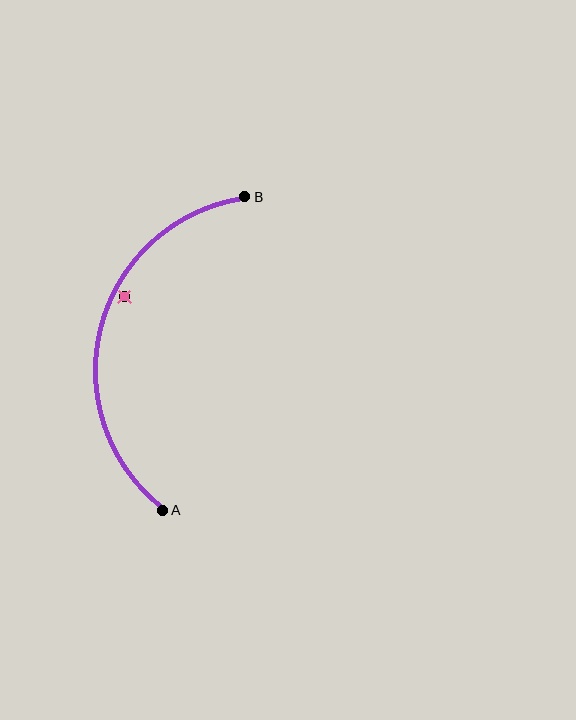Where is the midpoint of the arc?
The arc midpoint is the point on the curve farthest from the straight line joining A and B. It sits to the left of that line.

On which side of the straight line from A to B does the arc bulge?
The arc bulges to the left of the straight line connecting A and B.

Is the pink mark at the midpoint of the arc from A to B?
No — the pink mark does not lie on the arc at all. It sits slightly inside the curve.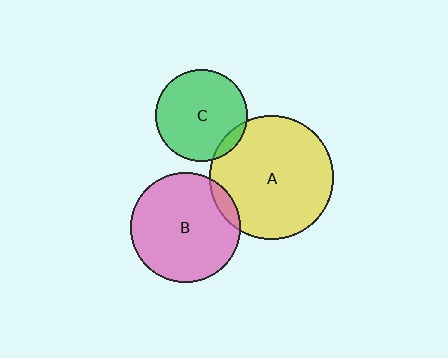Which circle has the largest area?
Circle A (yellow).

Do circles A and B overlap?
Yes.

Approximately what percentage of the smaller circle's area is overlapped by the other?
Approximately 5%.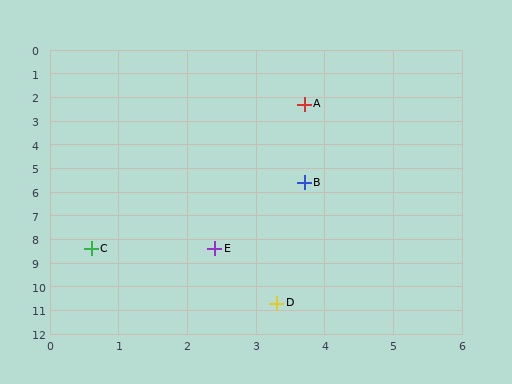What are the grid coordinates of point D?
Point D is at approximately (3.3, 10.7).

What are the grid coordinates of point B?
Point B is at approximately (3.7, 5.6).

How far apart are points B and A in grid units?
Points B and A are about 3.3 grid units apart.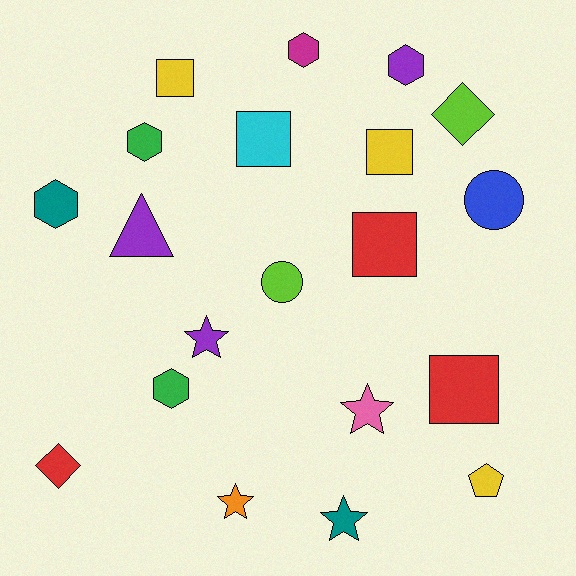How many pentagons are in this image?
There is 1 pentagon.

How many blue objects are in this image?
There is 1 blue object.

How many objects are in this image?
There are 20 objects.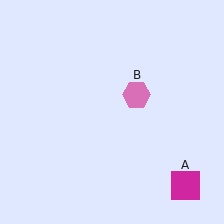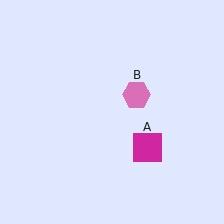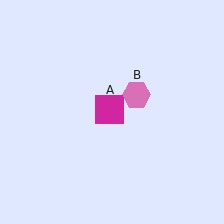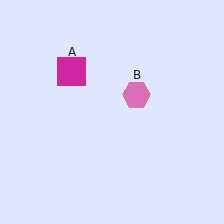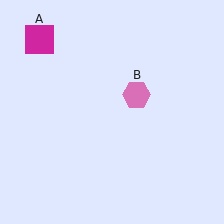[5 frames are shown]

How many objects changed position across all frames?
1 object changed position: magenta square (object A).